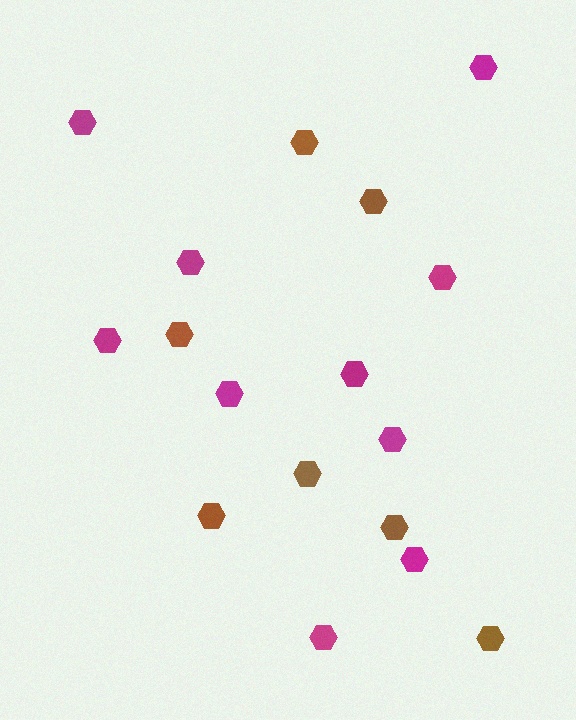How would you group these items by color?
There are 2 groups: one group of magenta hexagons (10) and one group of brown hexagons (7).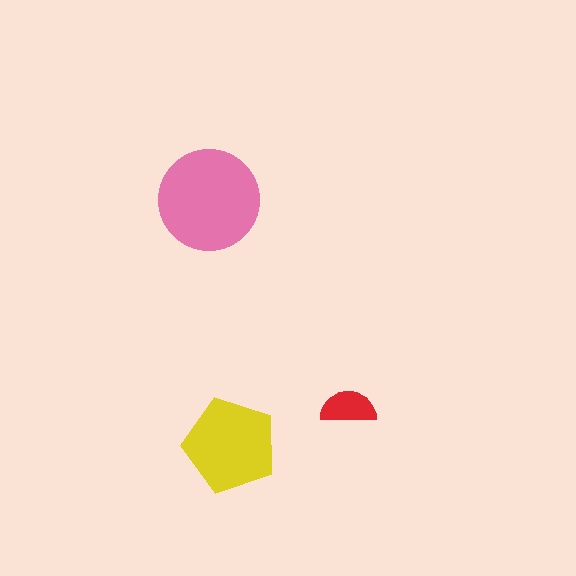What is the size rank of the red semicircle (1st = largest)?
3rd.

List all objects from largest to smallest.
The pink circle, the yellow pentagon, the red semicircle.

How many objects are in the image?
There are 3 objects in the image.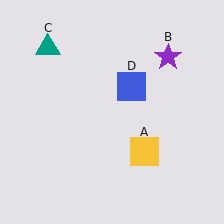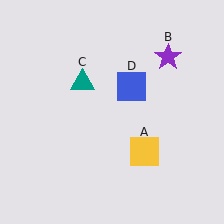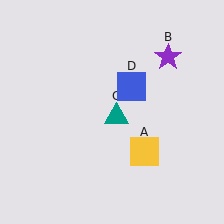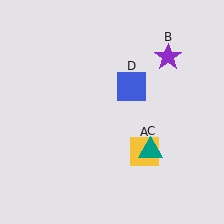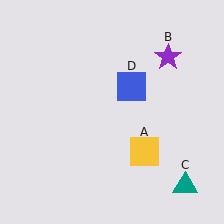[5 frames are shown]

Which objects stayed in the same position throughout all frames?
Yellow square (object A) and purple star (object B) and blue square (object D) remained stationary.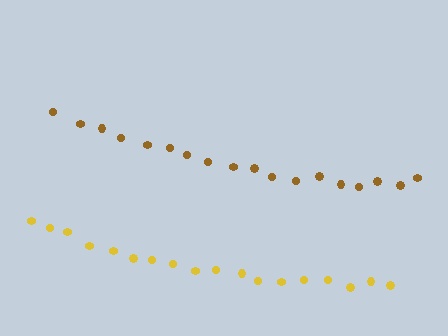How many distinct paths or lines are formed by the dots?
There are 2 distinct paths.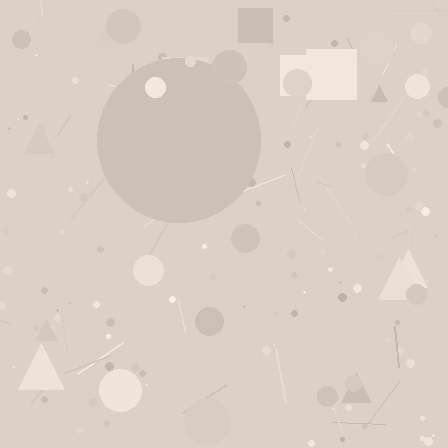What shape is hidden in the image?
A circle is hidden in the image.